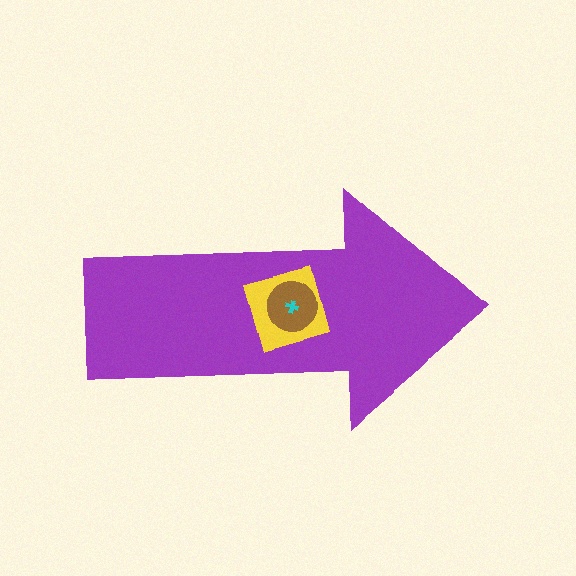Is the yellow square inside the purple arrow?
Yes.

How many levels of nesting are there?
4.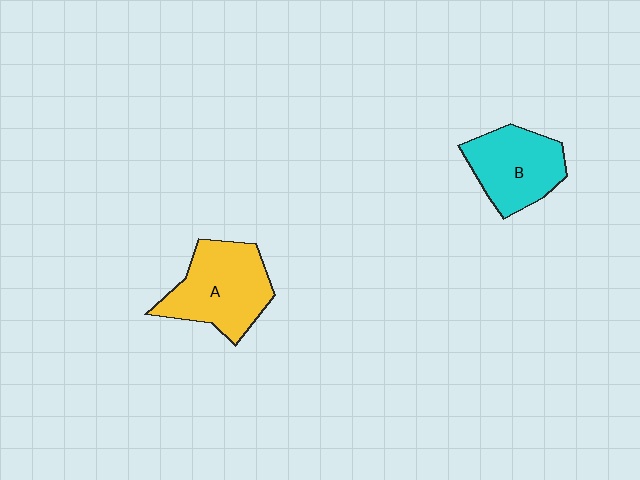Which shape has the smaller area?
Shape B (cyan).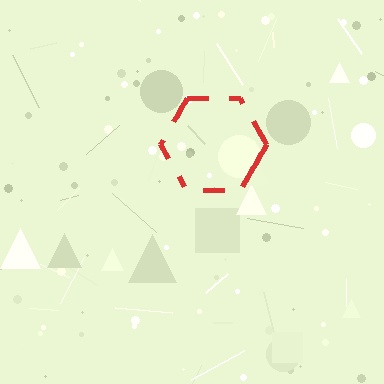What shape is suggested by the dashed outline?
The dashed outline suggests a hexagon.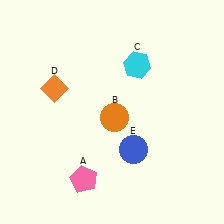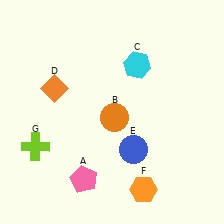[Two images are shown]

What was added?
An orange hexagon (F), a lime cross (G) were added in Image 2.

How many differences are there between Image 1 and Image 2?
There are 2 differences between the two images.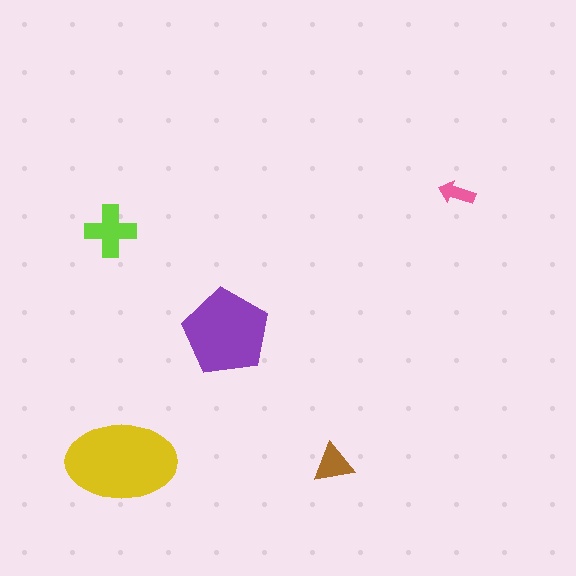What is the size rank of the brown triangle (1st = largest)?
4th.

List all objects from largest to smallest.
The yellow ellipse, the purple pentagon, the lime cross, the brown triangle, the pink arrow.